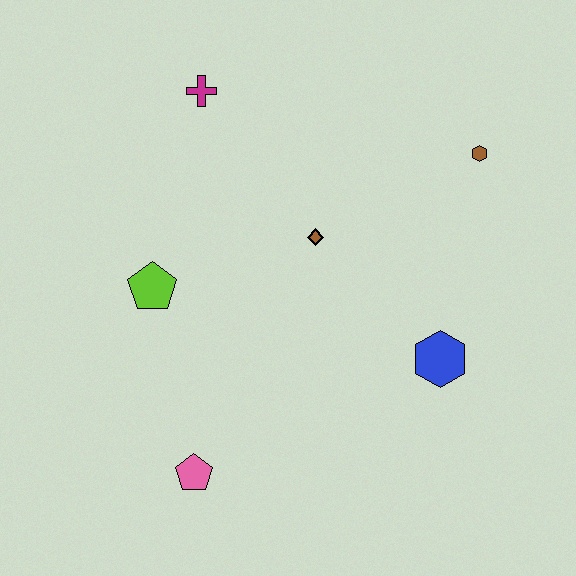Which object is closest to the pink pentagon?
The lime pentagon is closest to the pink pentagon.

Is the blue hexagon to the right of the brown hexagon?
No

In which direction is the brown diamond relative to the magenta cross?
The brown diamond is below the magenta cross.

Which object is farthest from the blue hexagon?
The magenta cross is farthest from the blue hexagon.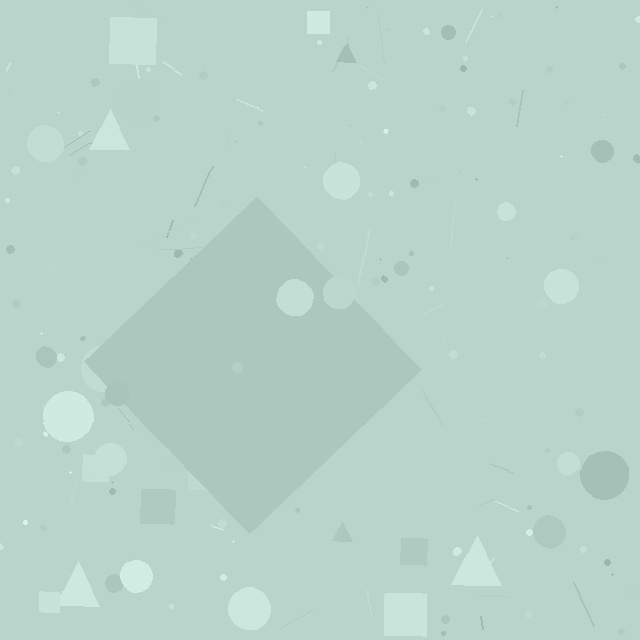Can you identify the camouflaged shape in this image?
The camouflaged shape is a diamond.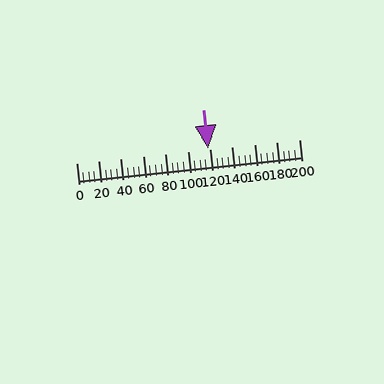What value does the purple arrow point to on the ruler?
The purple arrow points to approximately 118.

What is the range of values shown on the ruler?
The ruler shows values from 0 to 200.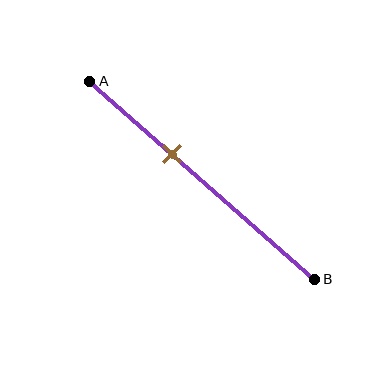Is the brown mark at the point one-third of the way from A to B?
No, the mark is at about 35% from A, not at the 33% one-third point.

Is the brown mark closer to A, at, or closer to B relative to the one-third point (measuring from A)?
The brown mark is closer to point B than the one-third point of segment AB.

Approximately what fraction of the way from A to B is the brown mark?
The brown mark is approximately 35% of the way from A to B.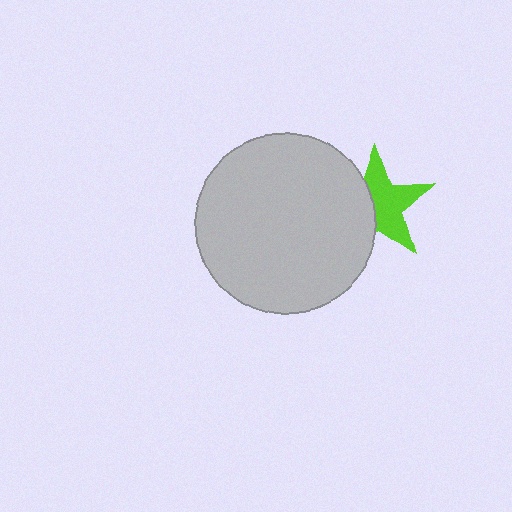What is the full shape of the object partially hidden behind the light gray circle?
The partially hidden object is a lime star.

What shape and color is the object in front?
The object in front is a light gray circle.